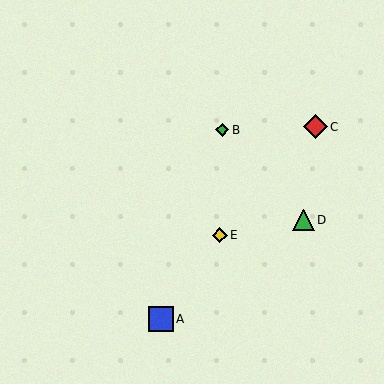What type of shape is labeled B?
Shape B is a green diamond.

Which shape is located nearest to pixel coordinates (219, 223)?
The yellow diamond (labeled E) at (220, 235) is nearest to that location.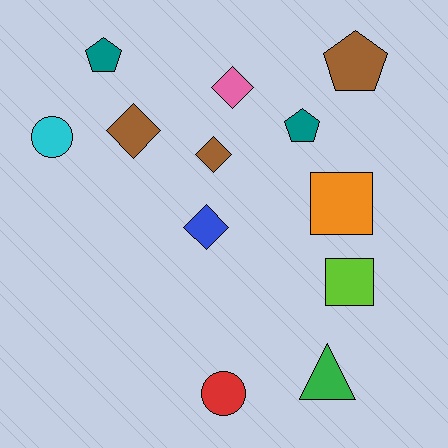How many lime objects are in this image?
There is 1 lime object.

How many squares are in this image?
There are 2 squares.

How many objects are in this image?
There are 12 objects.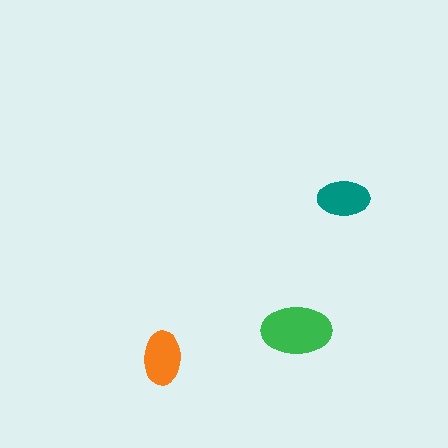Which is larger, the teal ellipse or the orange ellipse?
The orange one.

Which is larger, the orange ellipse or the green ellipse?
The green one.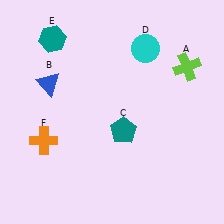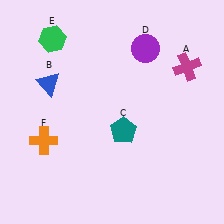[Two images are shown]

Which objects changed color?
A changed from lime to magenta. D changed from cyan to purple. E changed from teal to green.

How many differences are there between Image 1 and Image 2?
There are 3 differences between the two images.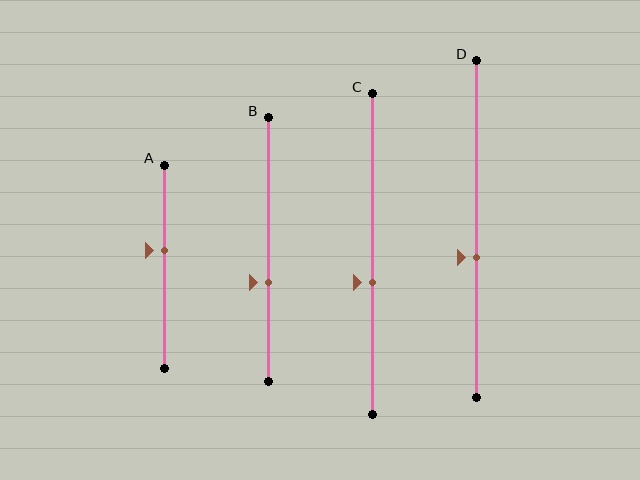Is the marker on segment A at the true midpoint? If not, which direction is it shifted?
No, the marker on segment A is shifted upward by about 8% of the segment length.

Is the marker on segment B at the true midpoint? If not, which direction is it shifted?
No, the marker on segment B is shifted downward by about 12% of the segment length.